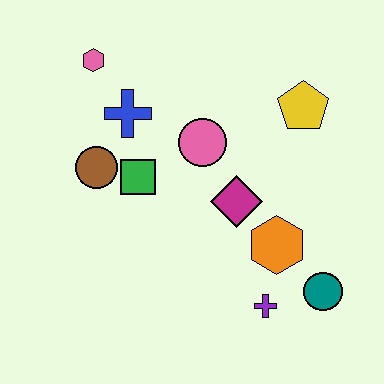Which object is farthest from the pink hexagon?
The teal circle is farthest from the pink hexagon.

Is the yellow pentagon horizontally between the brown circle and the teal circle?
Yes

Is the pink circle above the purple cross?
Yes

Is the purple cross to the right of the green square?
Yes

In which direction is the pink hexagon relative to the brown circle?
The pink hexagon is above the brown circle.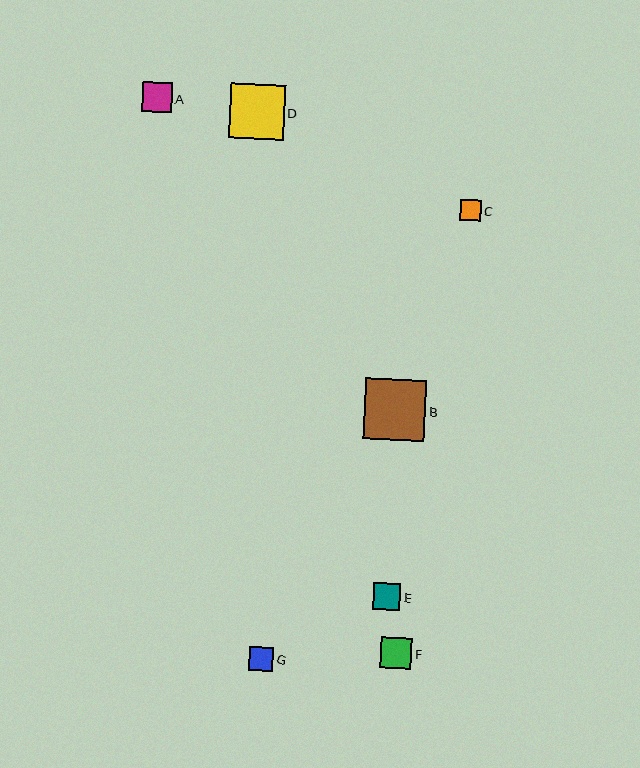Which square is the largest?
Square B is the largest with a size of approximately 61 pixels.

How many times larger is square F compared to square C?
Square F is approximately 1.5 times the size of square C.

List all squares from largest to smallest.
From largest to smallest: B, D, F, A, E, G, C.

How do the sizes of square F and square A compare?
Square F and square A are approximately the same size.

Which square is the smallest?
Square C is the smallest with a size of approximately 21 pixels.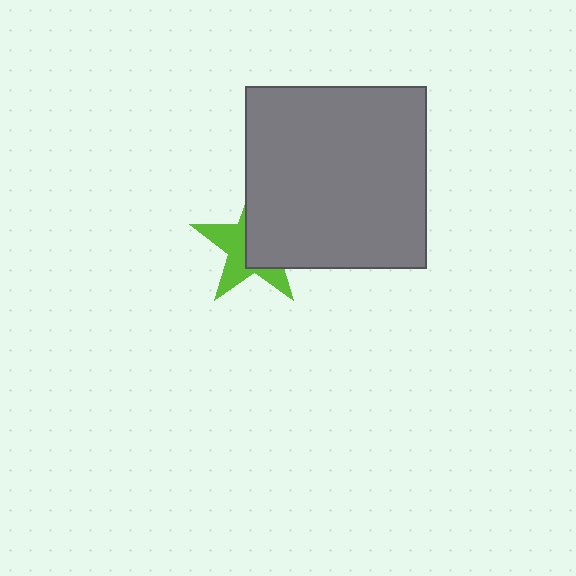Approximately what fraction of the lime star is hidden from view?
Roughly 53% of the lime star is hidden behind the gray square.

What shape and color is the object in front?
The object in front is a gray square.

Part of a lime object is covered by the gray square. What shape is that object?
It is a star.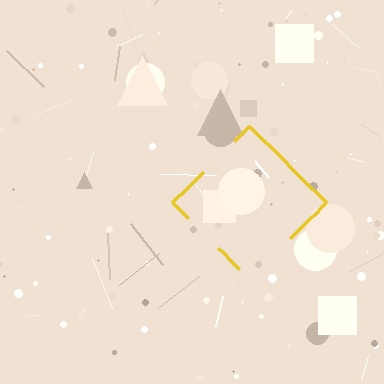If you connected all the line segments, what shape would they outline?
They would outline a diamond.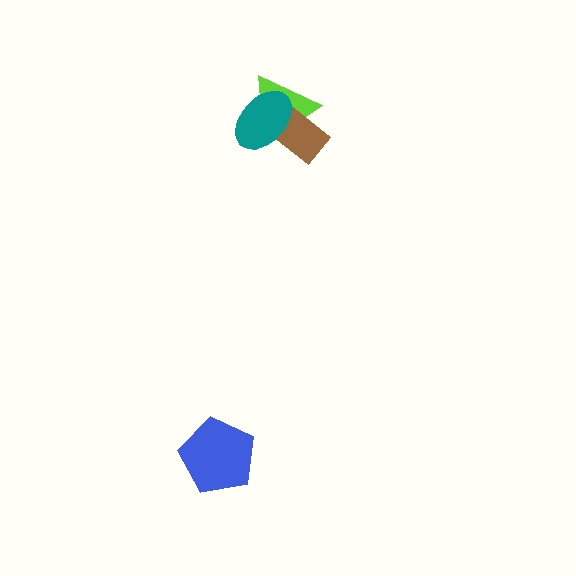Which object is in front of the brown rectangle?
The teal ellipse is in front of the brown rectangle.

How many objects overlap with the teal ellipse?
2 objects overlap with the teal ellipse.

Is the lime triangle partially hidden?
Yes, it is partially covered by another shape.